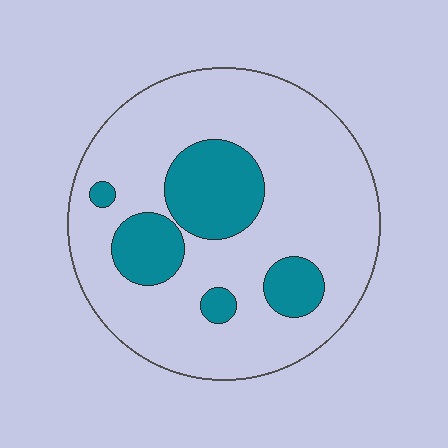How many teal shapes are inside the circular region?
5.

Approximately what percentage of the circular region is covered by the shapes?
Approximately 20%.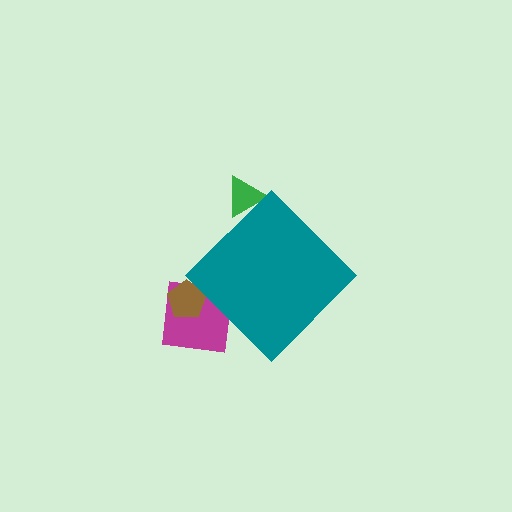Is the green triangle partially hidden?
Yes, the green triangle is partially hidden behind the teal diamond.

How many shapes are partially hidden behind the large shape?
3 shapes are partially hidden.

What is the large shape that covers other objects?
A teal diamond.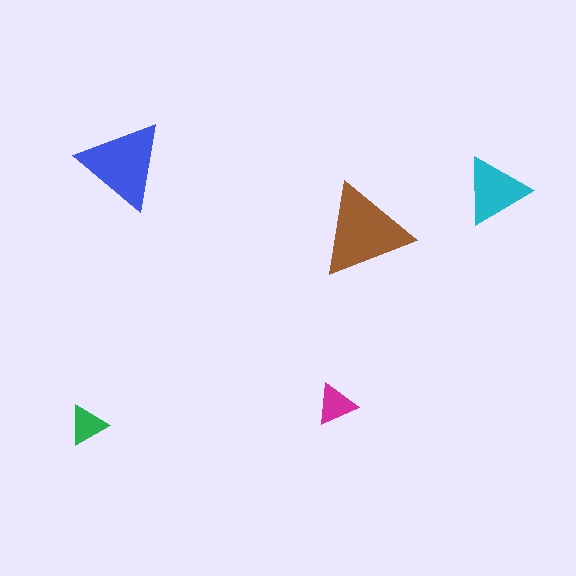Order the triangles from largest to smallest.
the brown one, the blue one, the cyan one, the magenta one, the green one.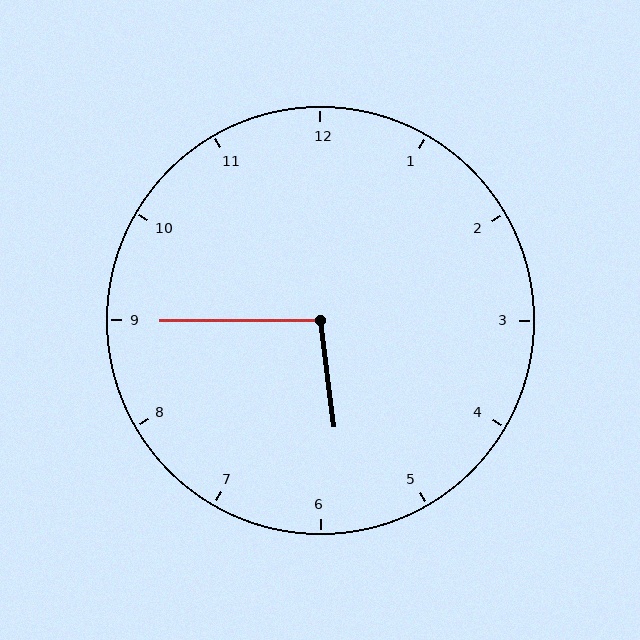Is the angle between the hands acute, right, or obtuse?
It is obtuse.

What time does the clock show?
5:45.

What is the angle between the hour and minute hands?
Approximately 98 degrees.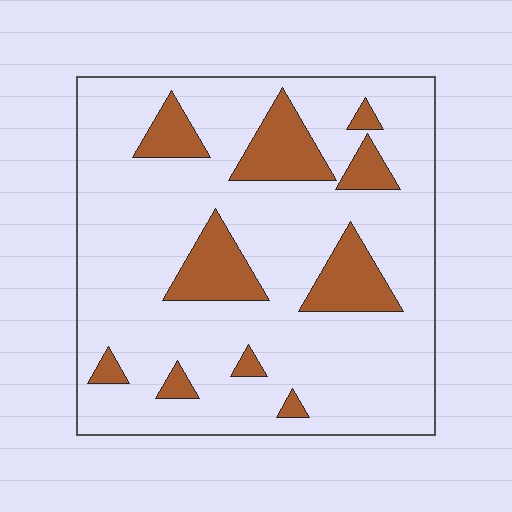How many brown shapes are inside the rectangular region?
10.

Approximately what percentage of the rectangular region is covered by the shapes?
Approximately 20%.